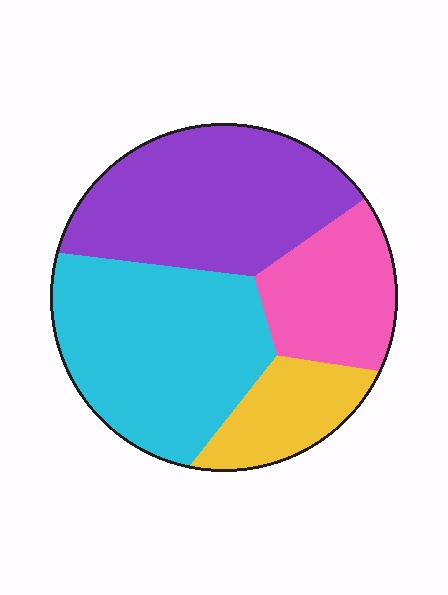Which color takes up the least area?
Yellow, at roughly 15%.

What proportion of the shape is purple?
Purple covers roughly 35% of the shape.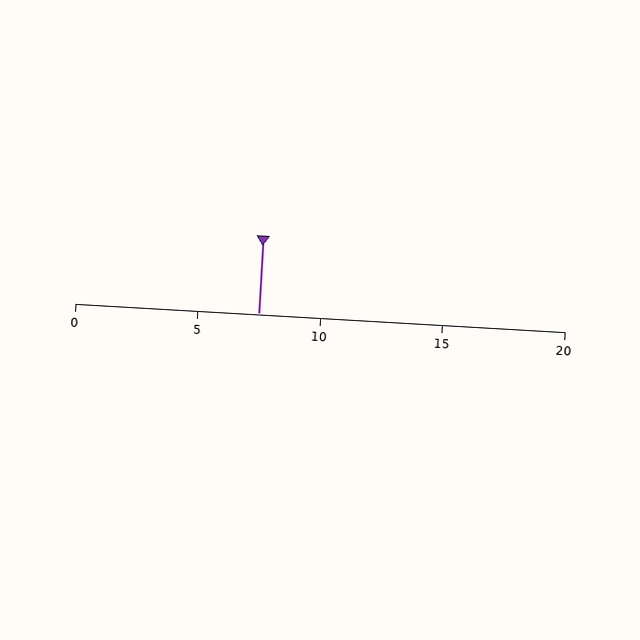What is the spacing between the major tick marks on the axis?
The major ticks are spaced 5 apart.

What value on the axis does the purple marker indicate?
The marker indicates approximately 7.5.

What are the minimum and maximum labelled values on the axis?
The axis runs from 0 to 20.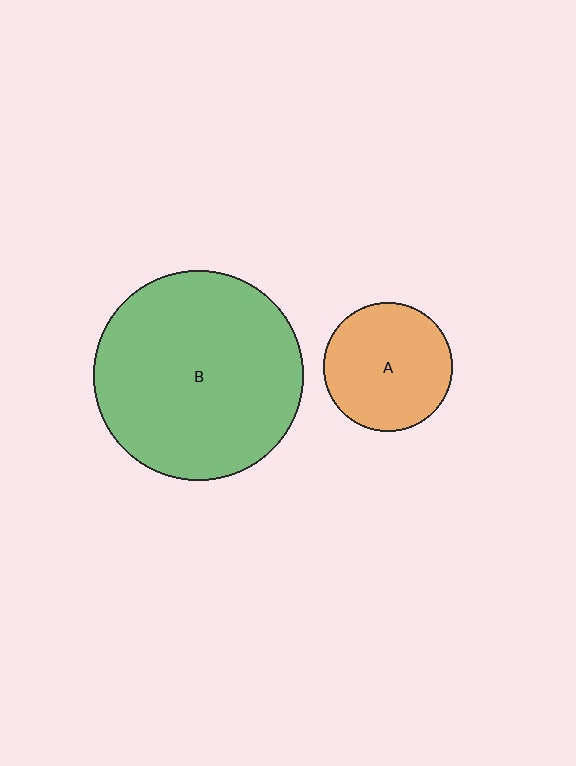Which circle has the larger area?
Circle B (green).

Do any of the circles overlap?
No, none of the circles overlap.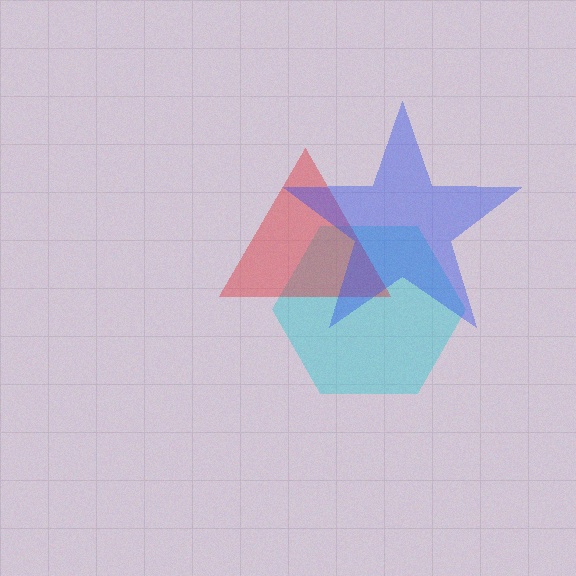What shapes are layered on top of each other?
The layered shapes are: a cyan hexagon, a red triangle, a blue star.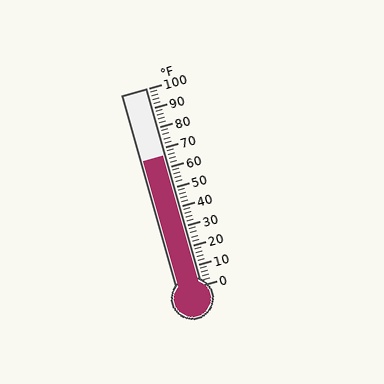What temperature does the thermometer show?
The thermometer shows approximately 66°F.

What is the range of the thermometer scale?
The thermometer scale ranges from 0°F to 100°F.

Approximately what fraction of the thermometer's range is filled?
The thermometer is filled to approximately 65% of its range.